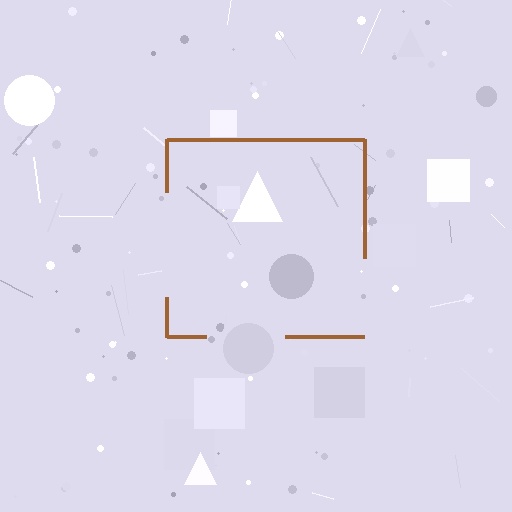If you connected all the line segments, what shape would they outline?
They would outline a square.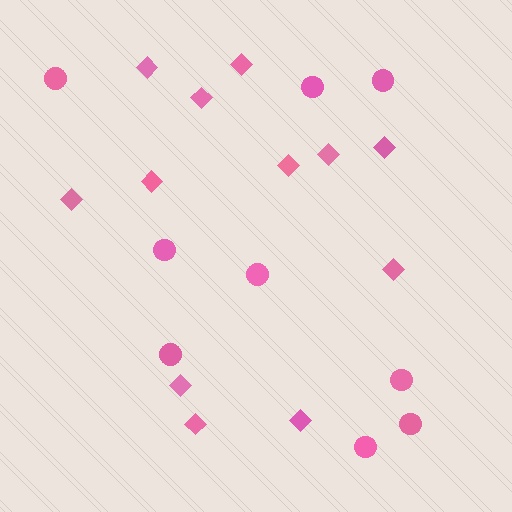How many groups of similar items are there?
There are 2 groups: one group of diamonds (12) and one group of circles (9).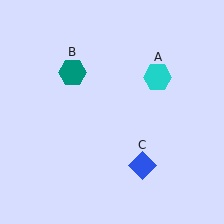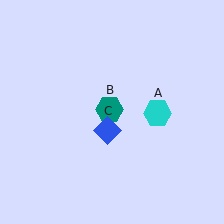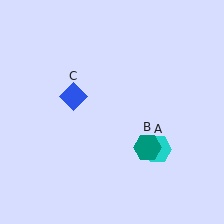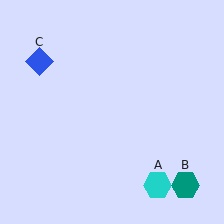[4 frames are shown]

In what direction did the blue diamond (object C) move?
The blue diamond (object C) moved up and to the left.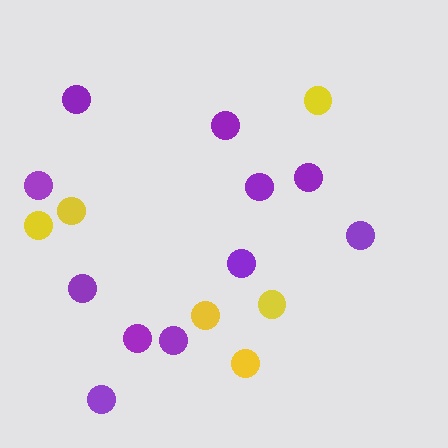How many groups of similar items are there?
There are 2 groups: one group of purple circles (11) and one group of yellow circles (6).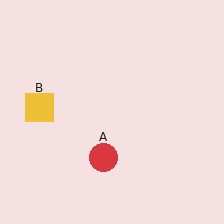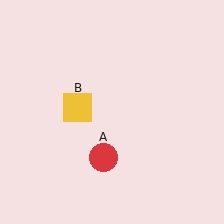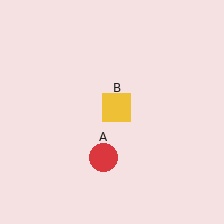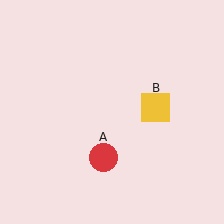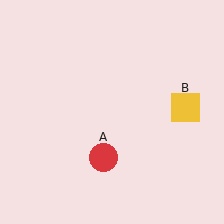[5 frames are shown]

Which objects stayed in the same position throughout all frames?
Red circle (object A) remained stationary.